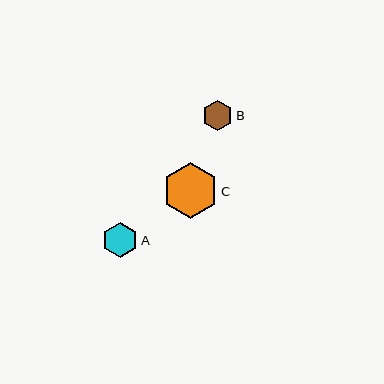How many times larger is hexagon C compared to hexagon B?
Hexagon C is approximately 1.8 times the size of hexagon B.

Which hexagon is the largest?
Hexagon C is the largest with a size of approximately 56 pixels.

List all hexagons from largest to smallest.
From largest to smallest: C, A, B.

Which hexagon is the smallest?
Hexagon B is the smallest with a size of approximately 30 pixels.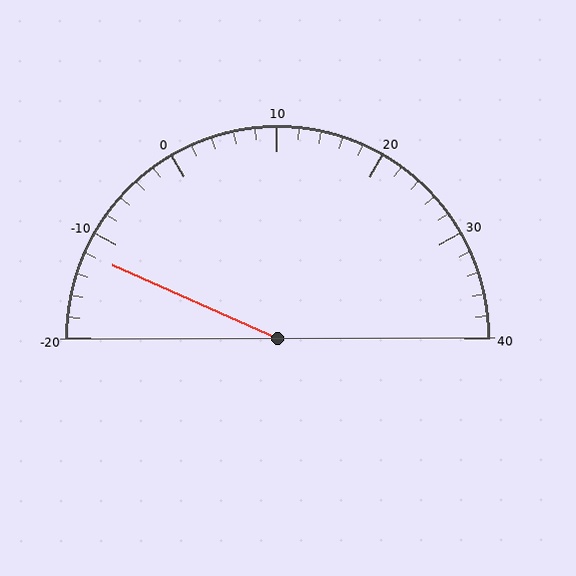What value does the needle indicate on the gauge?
The needle indicates approximately -12.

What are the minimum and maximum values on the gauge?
The gauge ranges from -20 to 40.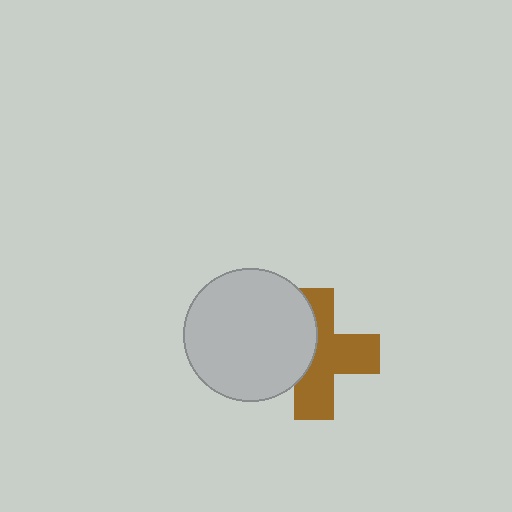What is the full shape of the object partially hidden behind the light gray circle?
The partially hidden object is a brown cross.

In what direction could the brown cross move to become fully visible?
The brown cross could move right. That would shift it out from behind the light gray circle entirely.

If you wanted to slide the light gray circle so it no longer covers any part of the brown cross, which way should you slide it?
Slide it left — that is the most direct way to separate the two shapes.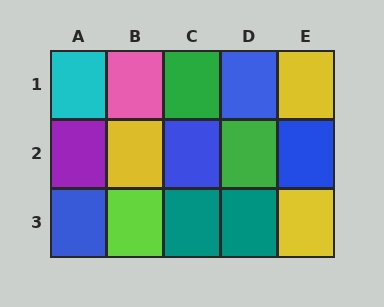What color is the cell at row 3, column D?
Teal.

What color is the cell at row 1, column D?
Blue.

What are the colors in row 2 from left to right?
Purple, yellow, blue, green, blue.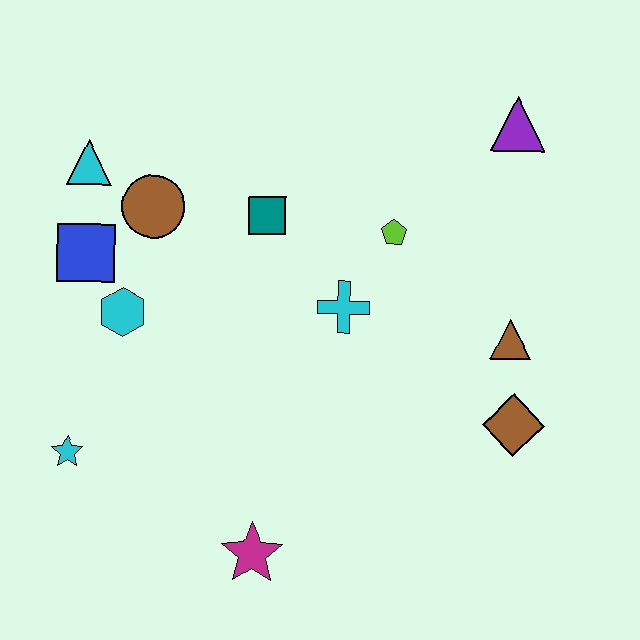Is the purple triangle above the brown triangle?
Yes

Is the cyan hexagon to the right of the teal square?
No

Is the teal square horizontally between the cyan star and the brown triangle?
Yes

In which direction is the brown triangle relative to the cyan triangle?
The brown triangle is to the right of the cyan triangle.